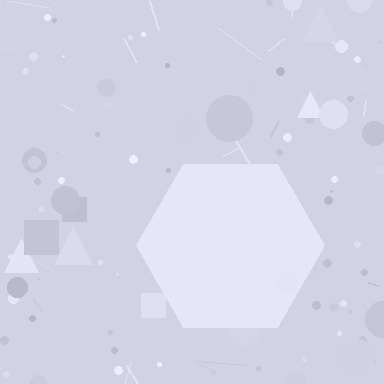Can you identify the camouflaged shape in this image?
The camouflaged shape is a hexagon.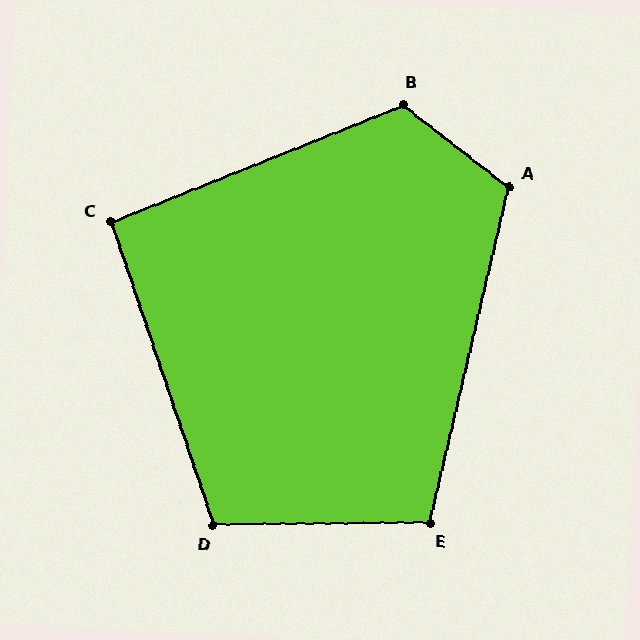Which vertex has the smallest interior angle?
C, at approximately 93 degrees.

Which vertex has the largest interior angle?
B, at approximately 120 degrees.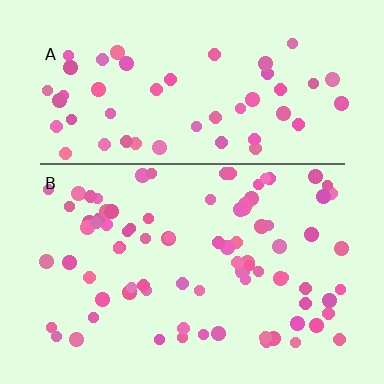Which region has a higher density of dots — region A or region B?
B (the bottom).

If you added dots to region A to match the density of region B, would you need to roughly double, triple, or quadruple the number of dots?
Approximately double.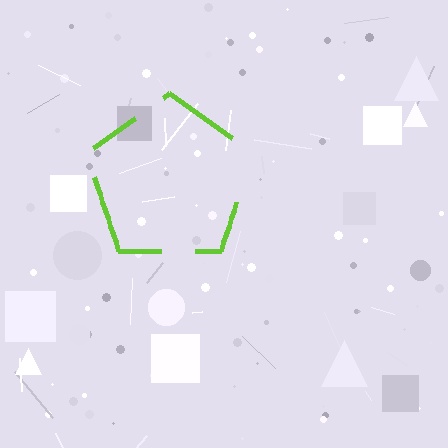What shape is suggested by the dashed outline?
The dashed outline suggests a pentagon.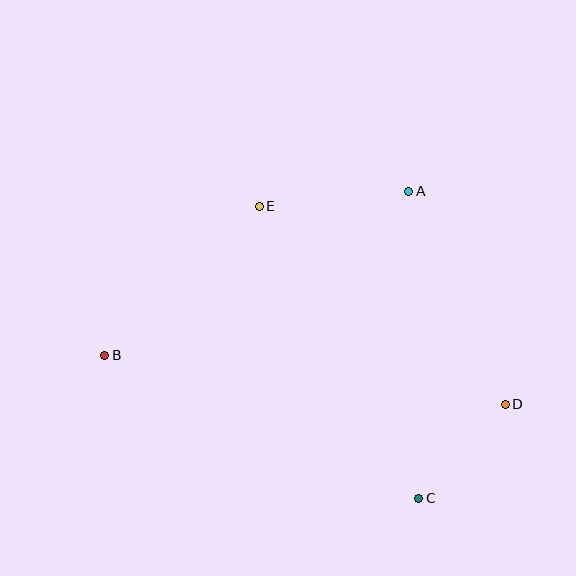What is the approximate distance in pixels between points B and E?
The distance between B and E is approximately 215 pixels.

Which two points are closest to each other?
Points C and D are closest to each other.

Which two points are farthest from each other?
Points B and D are farthest from each other.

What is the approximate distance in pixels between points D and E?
The distance between D and E is approximately 316 pixels.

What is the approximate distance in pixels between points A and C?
The distance between A and C is approximately 307 pixels.